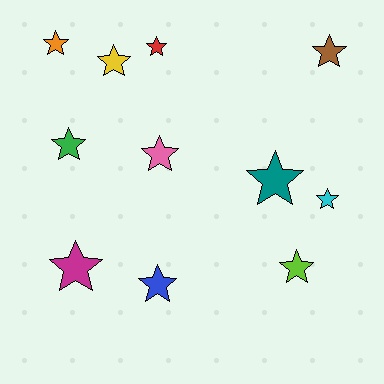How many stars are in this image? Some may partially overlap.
There are 11 stars.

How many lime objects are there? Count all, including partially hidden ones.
There is 1 lime object.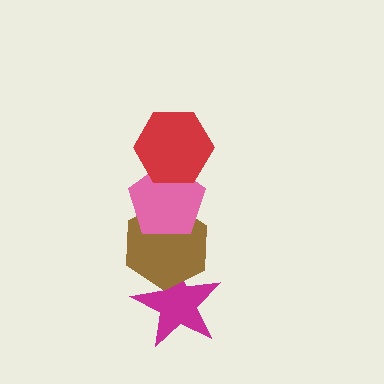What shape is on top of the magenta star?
The brown hexagon is on top of the magenta star.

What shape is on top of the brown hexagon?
The pink pentagon is on top of the brown hexagon.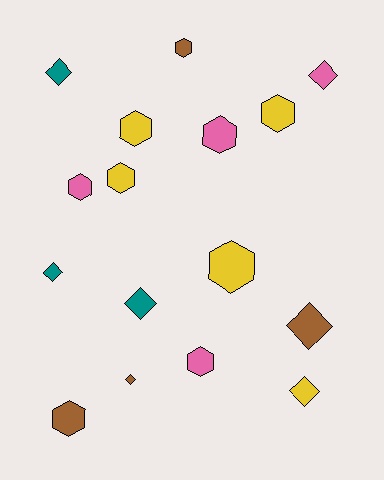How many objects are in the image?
There are 16 objects.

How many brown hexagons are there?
There are 2 brown hexagons.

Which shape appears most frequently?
Hexagon, with 9 objects.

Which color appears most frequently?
Yellow, with 5 objects.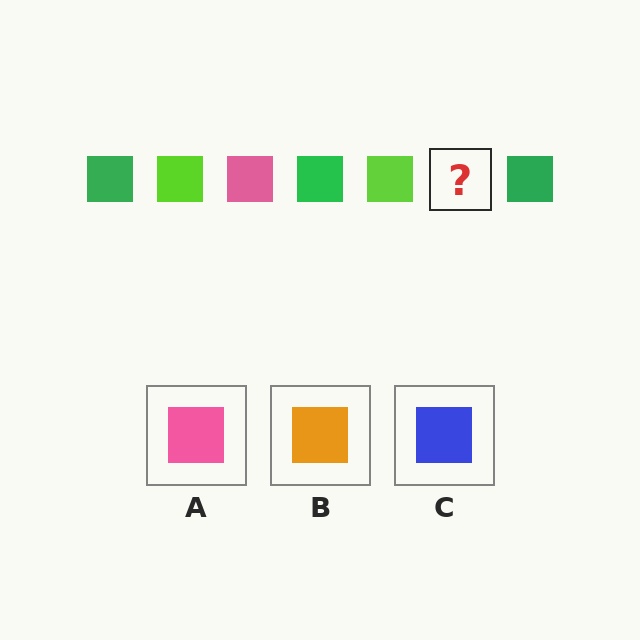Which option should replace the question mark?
Option A.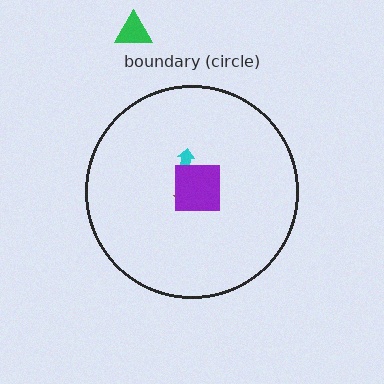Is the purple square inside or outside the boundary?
Inside.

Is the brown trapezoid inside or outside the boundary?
Inside.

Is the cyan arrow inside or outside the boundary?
Inside.